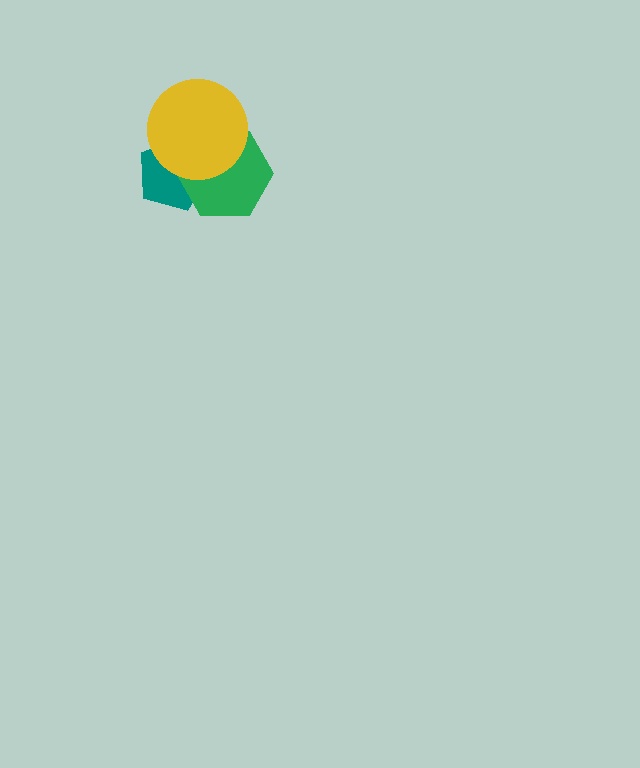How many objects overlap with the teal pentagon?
2 objects overlap with the teal pentagon.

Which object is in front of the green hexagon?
The yellow circle is in front of the green hexagon.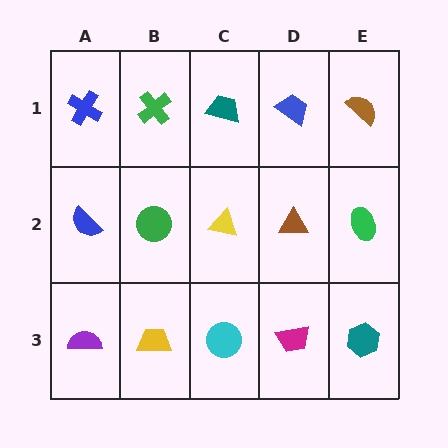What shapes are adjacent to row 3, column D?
A brown triangle (row 2, column D), a cyan circle (row 3, column C), a teal hexagon (row 3, column E).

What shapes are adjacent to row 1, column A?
A blue semicircle (row 2, column A), a green cross (row 1, column B).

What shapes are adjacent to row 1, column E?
A green ellipse (row 2, column E), a blue trapezoid (row 1, column D).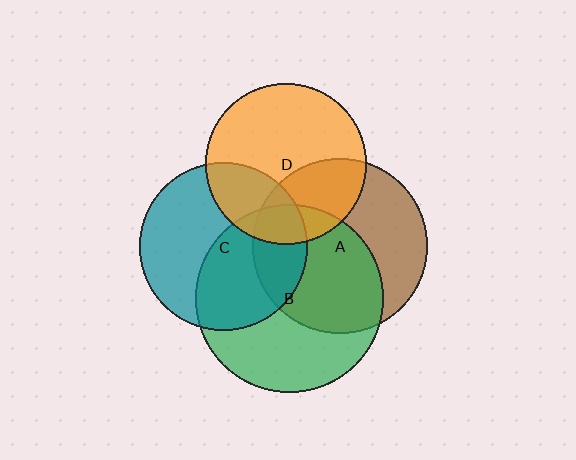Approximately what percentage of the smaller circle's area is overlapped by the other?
Approximately 35%.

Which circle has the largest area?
Circle B (green).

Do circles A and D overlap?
Yes.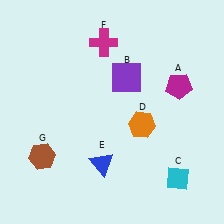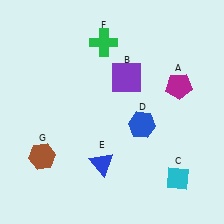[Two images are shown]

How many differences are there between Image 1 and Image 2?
There are 2 differences between the two images.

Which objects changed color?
D changed from orange to blue. F changed from magenta to green.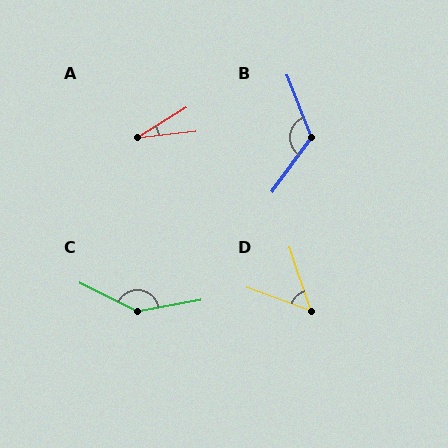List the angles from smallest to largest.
A (25°), D (51°), B (123°), C (143°).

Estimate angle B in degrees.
Approximately 123 degrees.